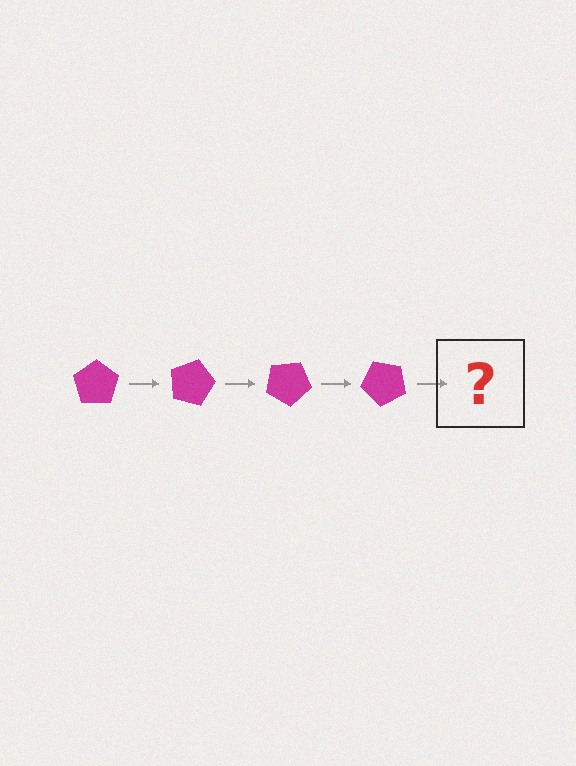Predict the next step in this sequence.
The next step is a magenta pentagon rotated 60 degrees.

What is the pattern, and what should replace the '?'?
The pattern is that the pentagon rotates 15 degrees each step. The '?' should be a magenta pentagon rotated 60 degrees.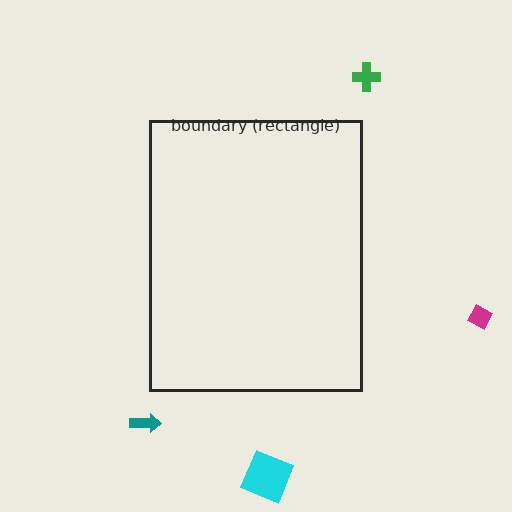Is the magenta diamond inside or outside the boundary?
Outside.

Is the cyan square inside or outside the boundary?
Outside.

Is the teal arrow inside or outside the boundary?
Outside.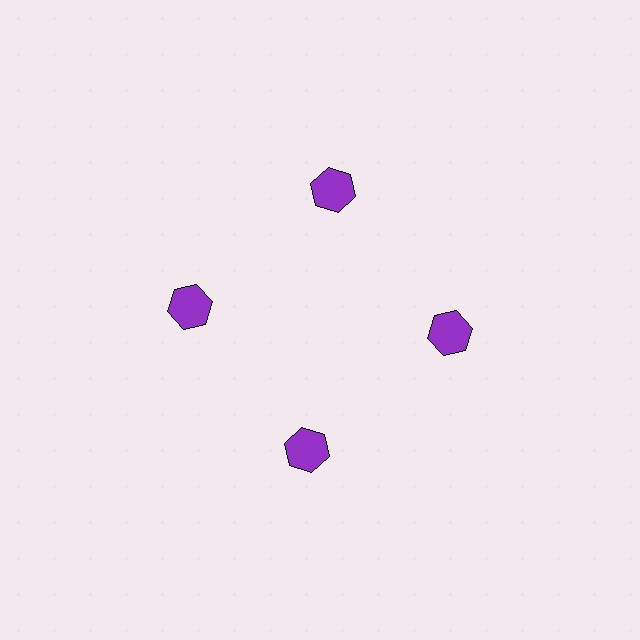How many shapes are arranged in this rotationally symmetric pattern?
There are 4 shapes, arranged in 4 groups of 1.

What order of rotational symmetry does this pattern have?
This pattern has 4-fold rotational symmetry.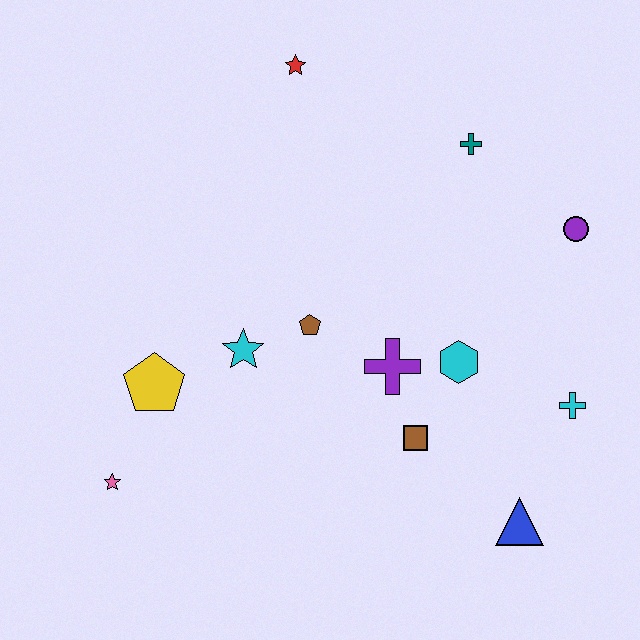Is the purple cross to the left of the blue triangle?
Yes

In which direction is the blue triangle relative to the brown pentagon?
The blue triangle is to the right of the brown pentagon.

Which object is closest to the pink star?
The yellow pentagon is closest to the pink star.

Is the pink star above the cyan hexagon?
No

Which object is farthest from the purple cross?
The red star is farthest from the purple cross.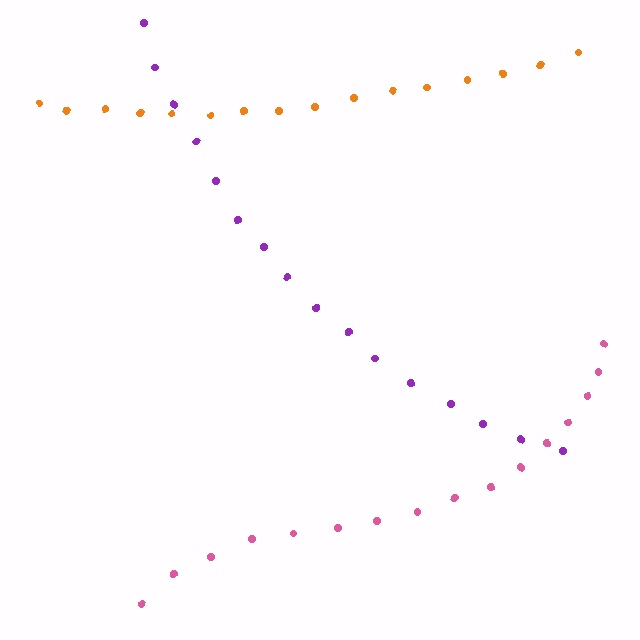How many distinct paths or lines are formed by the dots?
There are 3 distinct paths.